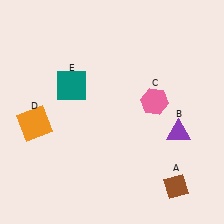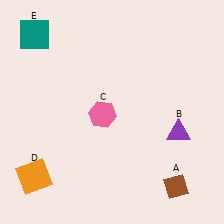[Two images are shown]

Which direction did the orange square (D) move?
The orange square (D) moved down.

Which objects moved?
The objects that moved are: the pink hexagon (C), the orange square (D), the teal square (E).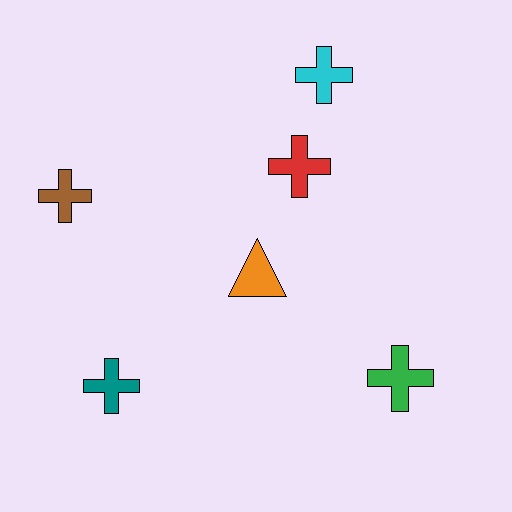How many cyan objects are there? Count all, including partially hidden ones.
There is 1 cyan object.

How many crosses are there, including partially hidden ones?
There are 5 crosses.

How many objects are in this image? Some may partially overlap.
There are 6 objects.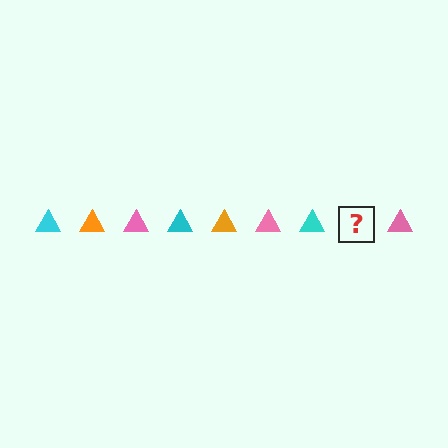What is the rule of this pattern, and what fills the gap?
The rule is that the pattern cycles through cyan, orange, pink triangles. The gap should be filled with an orange triangle.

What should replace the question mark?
The question mark should be replaced with an orange triangle.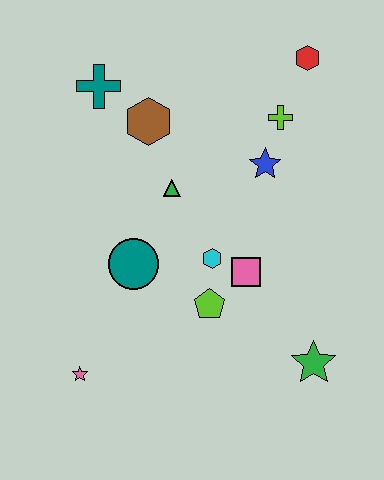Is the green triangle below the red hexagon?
Yes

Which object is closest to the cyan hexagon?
The pink square is closest to the cyan hexagon.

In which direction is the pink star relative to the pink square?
The pink star is to the left of the pink square.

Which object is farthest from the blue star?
The pink star is farthest from the blue star.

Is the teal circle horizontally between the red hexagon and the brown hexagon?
No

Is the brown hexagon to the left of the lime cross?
Yes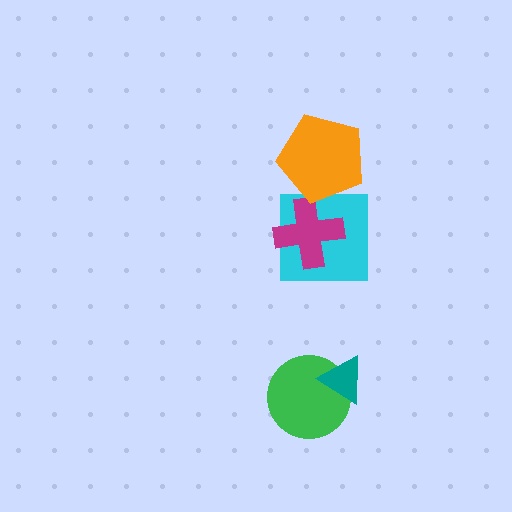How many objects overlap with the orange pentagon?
1 object overlaps with the orange pentagon.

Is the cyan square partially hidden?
Yes, it is partially covered by another shape.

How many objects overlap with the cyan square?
2 objects overlap with the cyan square.